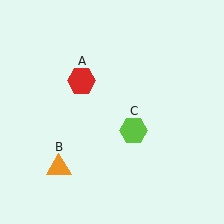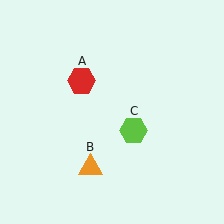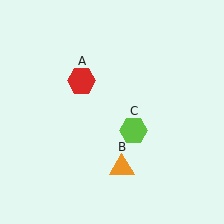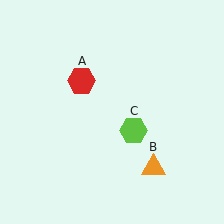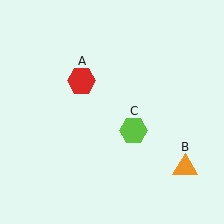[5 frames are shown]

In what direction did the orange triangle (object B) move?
The orange triangle (object B) moved right.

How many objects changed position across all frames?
1 object changed position: orange triangle (object B).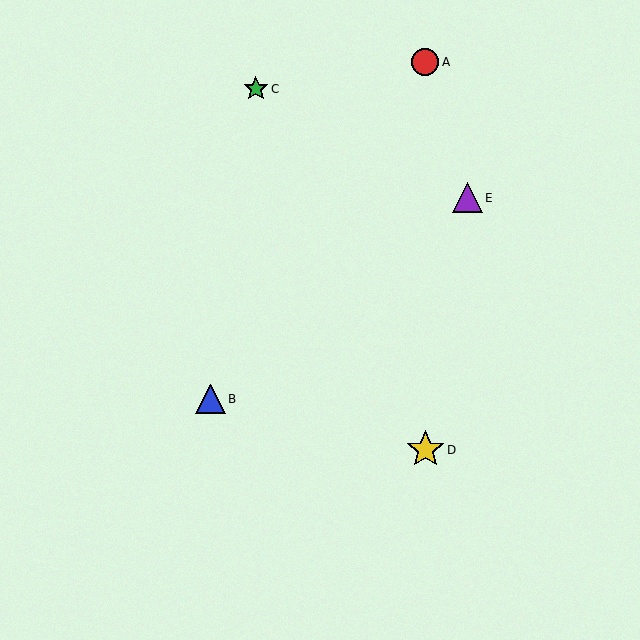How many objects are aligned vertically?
2 objects (A, D) are aligned vertically.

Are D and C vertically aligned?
No, D is at x≈425 and C is at x≈256.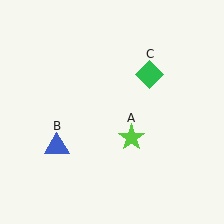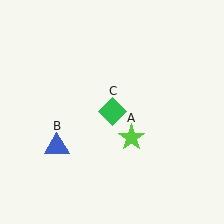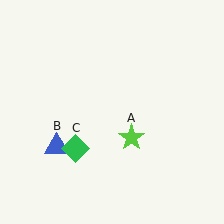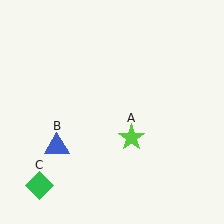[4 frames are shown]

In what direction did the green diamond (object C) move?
The green diamond (object C) moved down and to the left.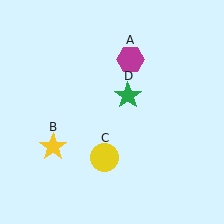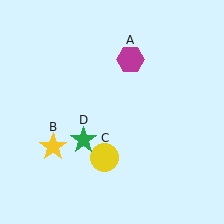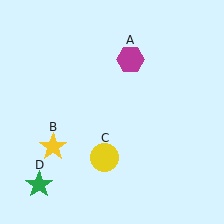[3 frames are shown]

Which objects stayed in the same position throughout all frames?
Magenta hexagon (object A) and yellow star (object B) and yellow circle (object C) remained stationary.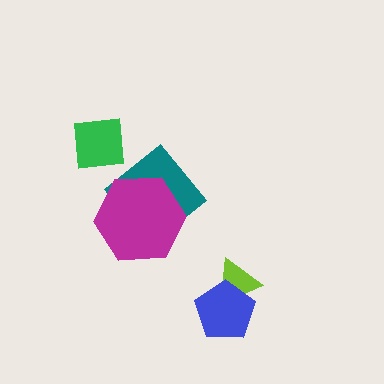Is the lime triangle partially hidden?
Yes, it is partially covered by another shape.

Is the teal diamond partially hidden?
Yes, it is partially covered by another shape.